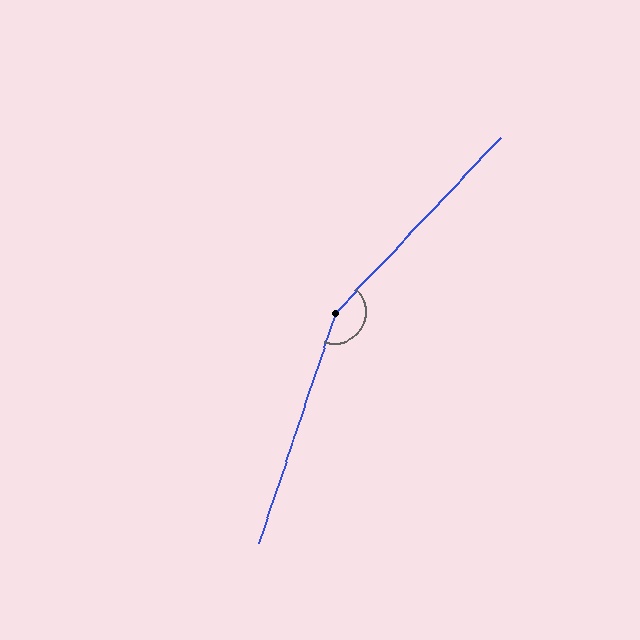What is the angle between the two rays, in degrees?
Approximately 155 degrees.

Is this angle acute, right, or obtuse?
It is obtuse.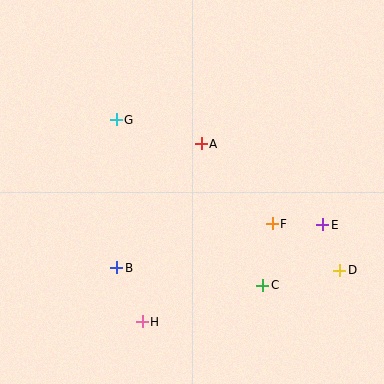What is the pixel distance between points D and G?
The distance between D and G is 269 pixels.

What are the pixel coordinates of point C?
Point C is at (263, 285).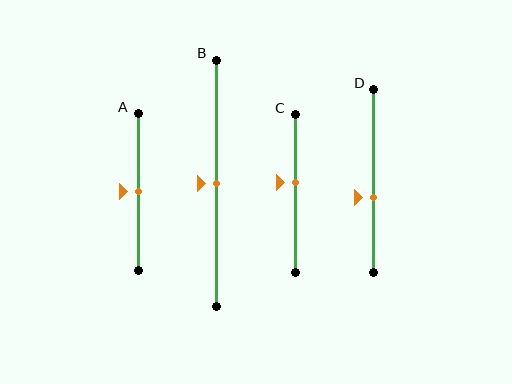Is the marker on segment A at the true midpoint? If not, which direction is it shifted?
Yes, the marker on segment A is at the true midpoint.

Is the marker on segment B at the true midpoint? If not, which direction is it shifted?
Yes, the marker on segment B is at the true midpoint.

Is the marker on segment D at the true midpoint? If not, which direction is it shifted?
No, the marker on segment D is shifted downward by about 9% of the segment length.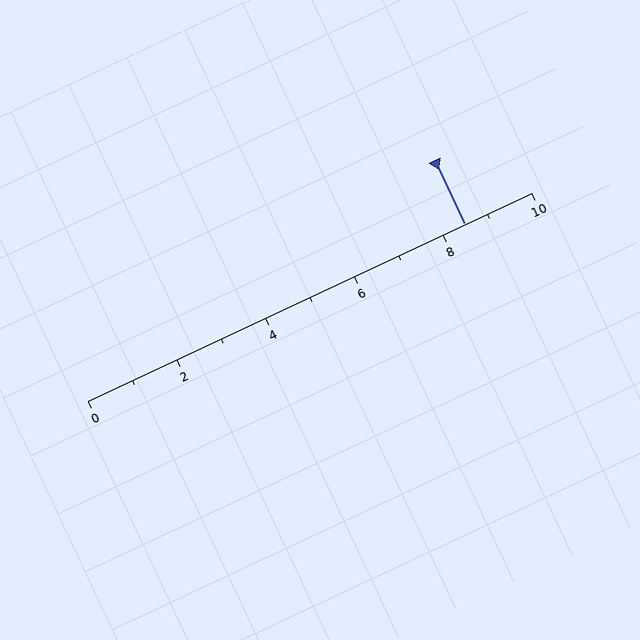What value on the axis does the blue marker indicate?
The marker indicates approximately 8.5.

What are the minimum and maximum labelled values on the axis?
The axis runs from 0 to 10.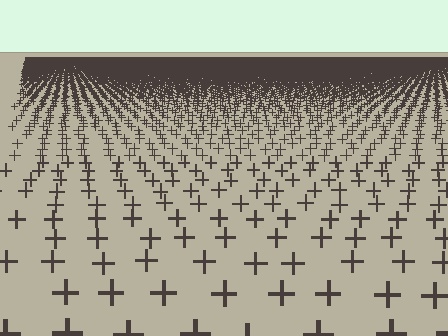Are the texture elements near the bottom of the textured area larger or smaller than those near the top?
Larger. Near the bottom, elements are closer to the viewer and appear at a bigger on-screen size.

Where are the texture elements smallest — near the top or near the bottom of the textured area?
Near the top.